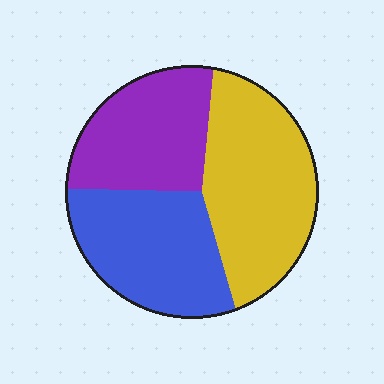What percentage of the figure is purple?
Purple takes up between a sixth and a third of the figure.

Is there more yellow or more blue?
Yellow.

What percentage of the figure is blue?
Blue covers roughly 30% of the figure.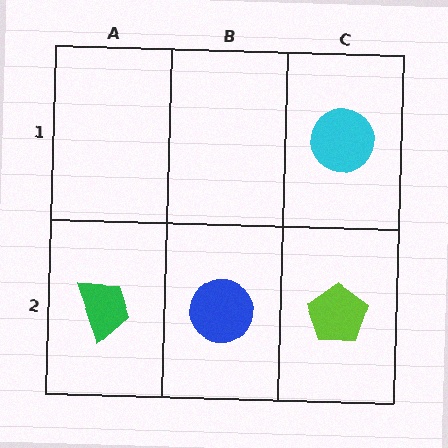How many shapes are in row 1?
1 shape.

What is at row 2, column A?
A green trapezoid.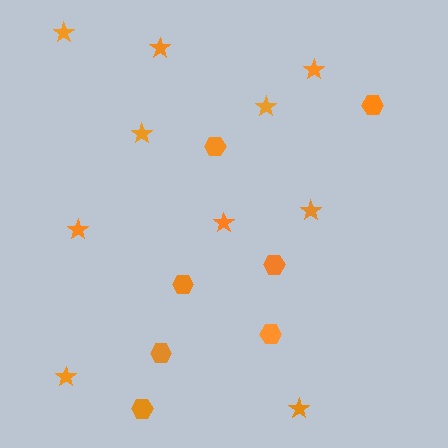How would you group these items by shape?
There are 2 groups: one group of stars (10) and one group of hexagons (7).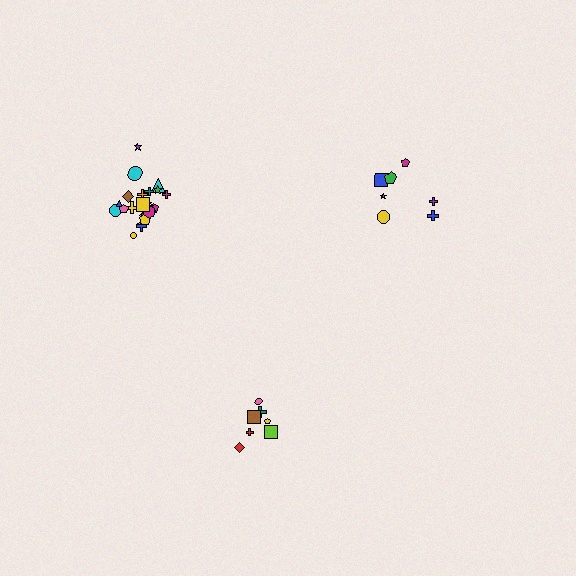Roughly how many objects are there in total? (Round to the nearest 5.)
Roughly 40 objects in total.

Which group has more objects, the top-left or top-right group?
The top-left group.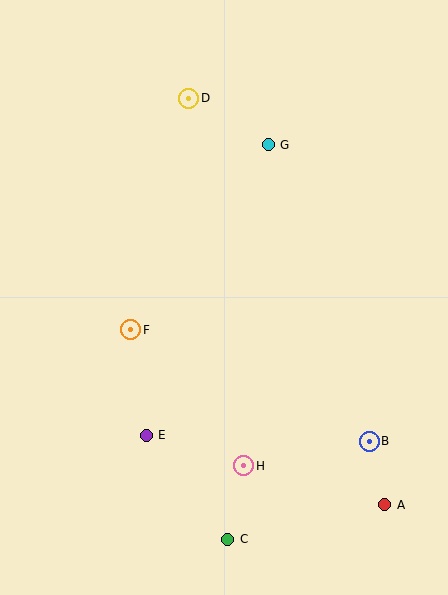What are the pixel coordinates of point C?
Point C is at (228, 539).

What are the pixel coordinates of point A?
Point A is at (385, 505).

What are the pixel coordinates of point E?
Point E is at (146, 436).